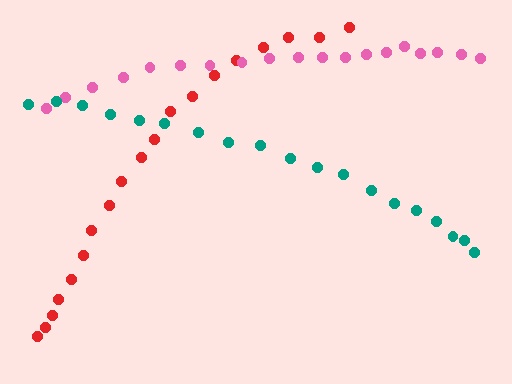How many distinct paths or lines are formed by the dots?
There are 3 distinct paths.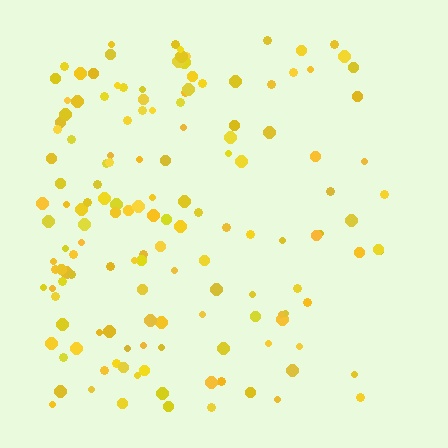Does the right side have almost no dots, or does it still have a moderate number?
Still a moderate number, just noticeably fewer than the left.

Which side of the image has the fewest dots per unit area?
The right.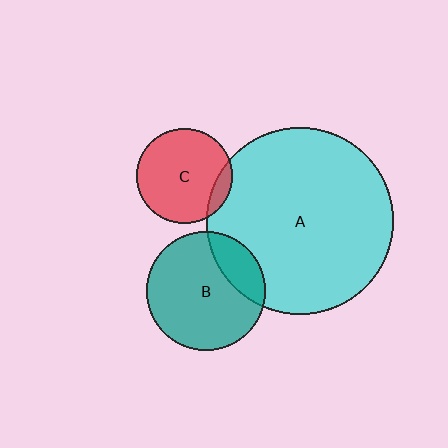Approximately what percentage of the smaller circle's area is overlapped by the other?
Approximately 20%.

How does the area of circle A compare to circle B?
Approximately 2.5 times.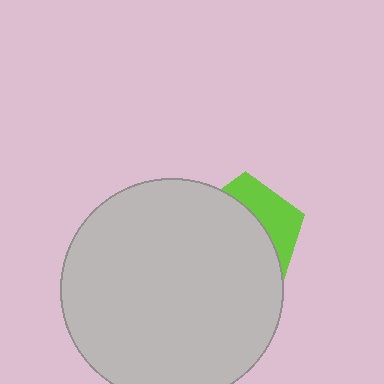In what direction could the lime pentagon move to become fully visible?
The lime pentagon could move toward the upper-right. That would shift it out from behind the light gray circle entirely.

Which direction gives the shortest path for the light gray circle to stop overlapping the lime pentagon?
Moving toward the lower-left gives the shortest separation.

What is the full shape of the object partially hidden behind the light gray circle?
The partially hidden object is a lime pentagon.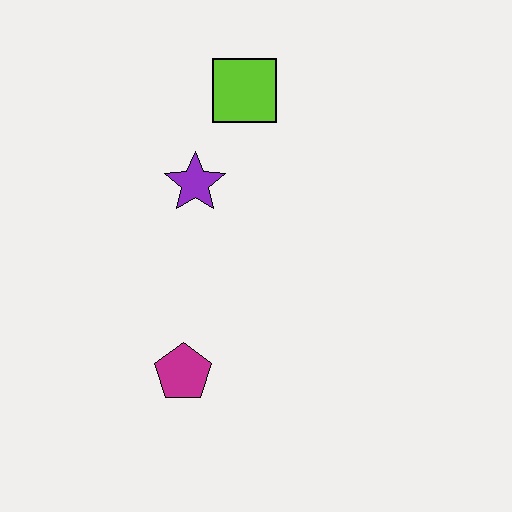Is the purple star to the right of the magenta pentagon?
Yes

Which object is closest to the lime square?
The purple star is closest to the lime square.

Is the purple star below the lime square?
Yes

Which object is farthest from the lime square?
The magenta pentagon is farthest from the lime square.